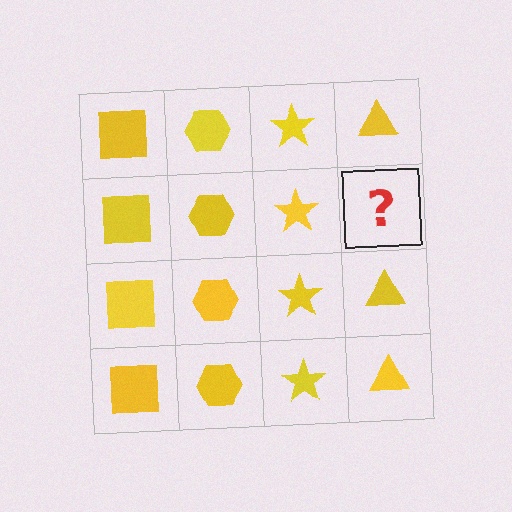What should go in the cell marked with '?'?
The missing cell should contain a yellow triangle.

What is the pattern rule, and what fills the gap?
The rule is that each column has a consistent shape. The gap should be filled with a yellow triangle.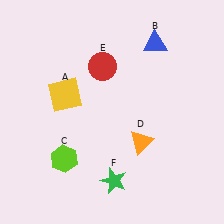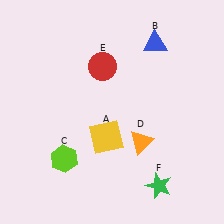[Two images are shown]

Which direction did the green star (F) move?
The green star (F) moved right.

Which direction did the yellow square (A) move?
The yellow square (A) moved down.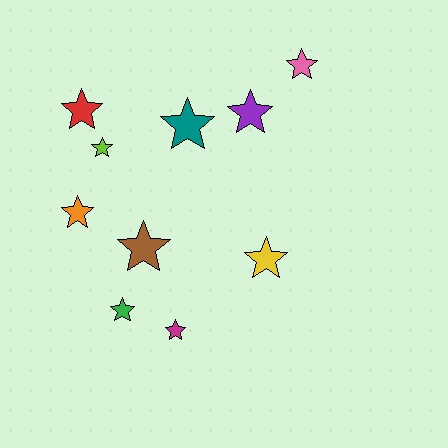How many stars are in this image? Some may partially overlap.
There are 10 stars.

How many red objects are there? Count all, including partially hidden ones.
There is 1 red object.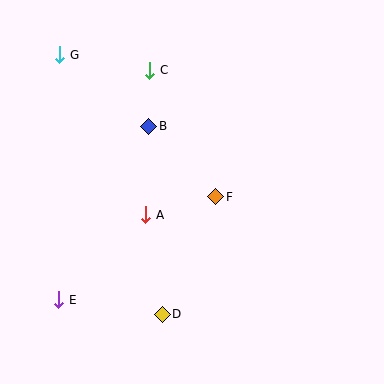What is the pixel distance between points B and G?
The distance between B and G is 114 pixels.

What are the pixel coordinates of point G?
Point G is at (60, 55).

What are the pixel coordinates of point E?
Point E is at (59, 300).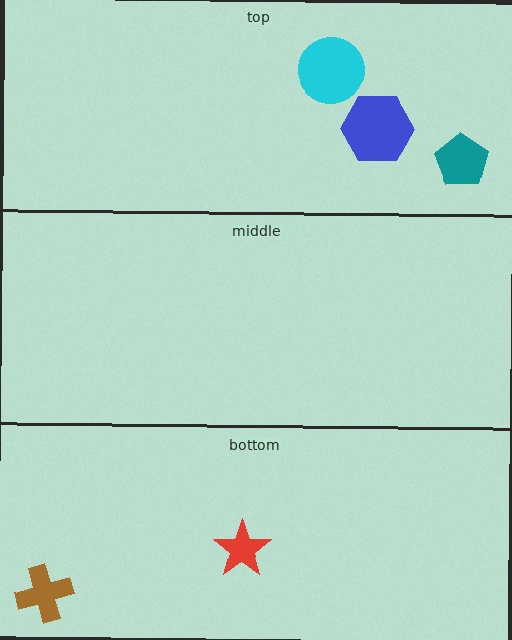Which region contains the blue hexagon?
The top region.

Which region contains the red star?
The bottom region.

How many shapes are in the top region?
3.